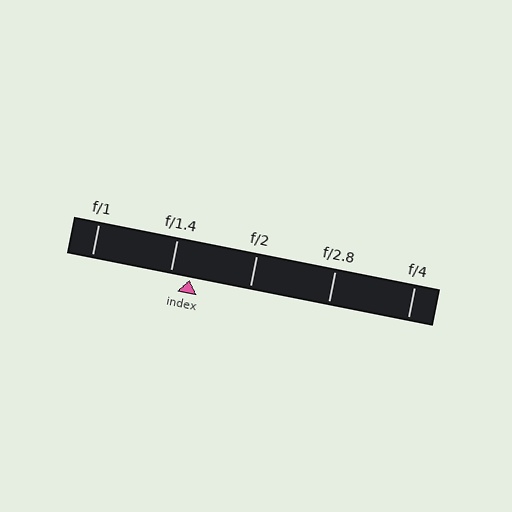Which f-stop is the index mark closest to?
The index mark is closest to f/1.4.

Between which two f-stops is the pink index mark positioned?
The index mark is between f/1.4 and f/2.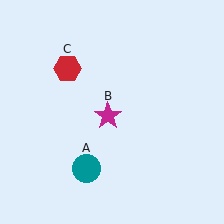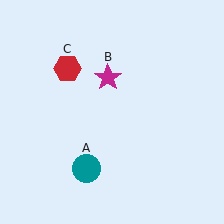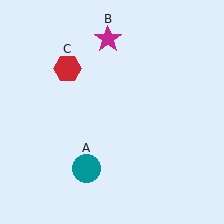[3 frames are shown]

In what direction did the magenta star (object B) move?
The magenta star (object B) moved up.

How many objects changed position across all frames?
1 object changed position: magenta star (object B).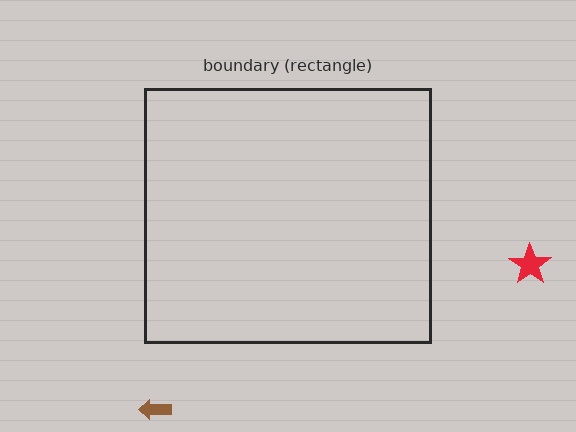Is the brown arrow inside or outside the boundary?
Outside.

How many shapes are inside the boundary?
0 inside, 2 outside.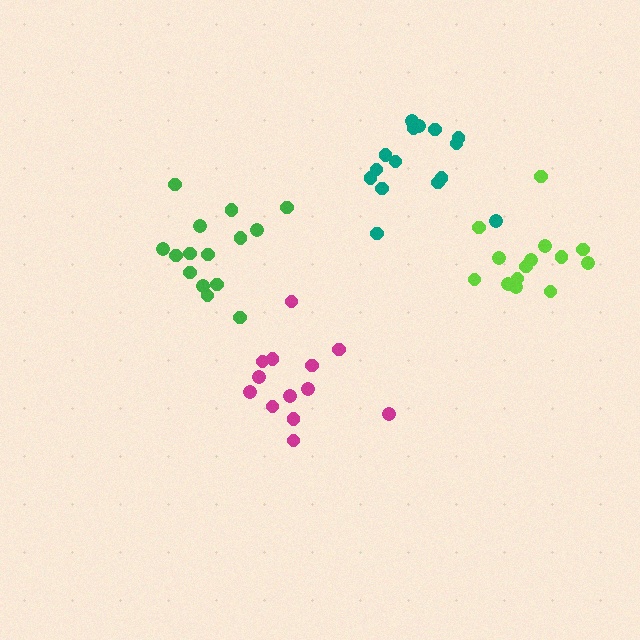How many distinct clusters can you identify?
There are 4 distinct clusters.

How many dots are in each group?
Group 1: 15 dots, Group 2: 13 dots, Group 3: 15 dots, Group 4: 14 dots (57 total).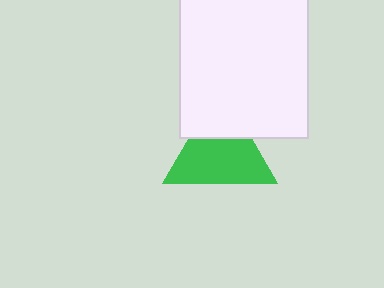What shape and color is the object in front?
The object in front is a white rectangle.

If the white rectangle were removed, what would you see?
You would see the complete green triangle.